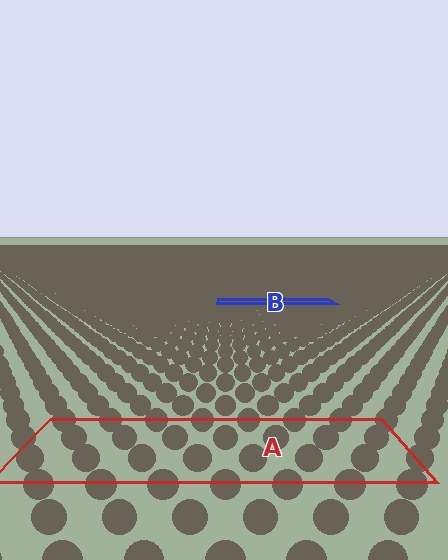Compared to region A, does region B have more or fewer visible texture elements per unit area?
Region B has more texture elements per unit area — they are packed more densely because it is farther away.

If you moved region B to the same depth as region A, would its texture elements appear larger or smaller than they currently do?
They would appear larger. At a closer depth, the same texture elements are projected at a bigger on-screen size.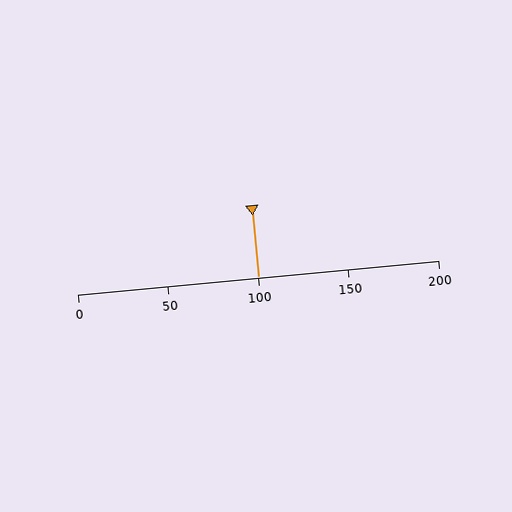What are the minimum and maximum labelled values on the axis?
The axis runs from 0 to 200.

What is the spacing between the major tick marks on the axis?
The major ticks are spaced 50 apart.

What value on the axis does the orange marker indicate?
The marker indicates approximately 100.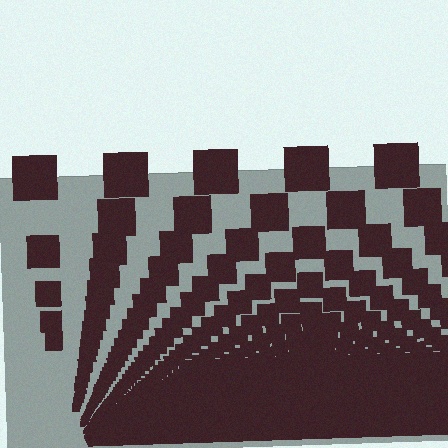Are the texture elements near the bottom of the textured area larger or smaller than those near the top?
Smaller. The gradient is inverted — elements near the bottom are smaller and denser.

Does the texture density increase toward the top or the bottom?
Density increases toward the bottom.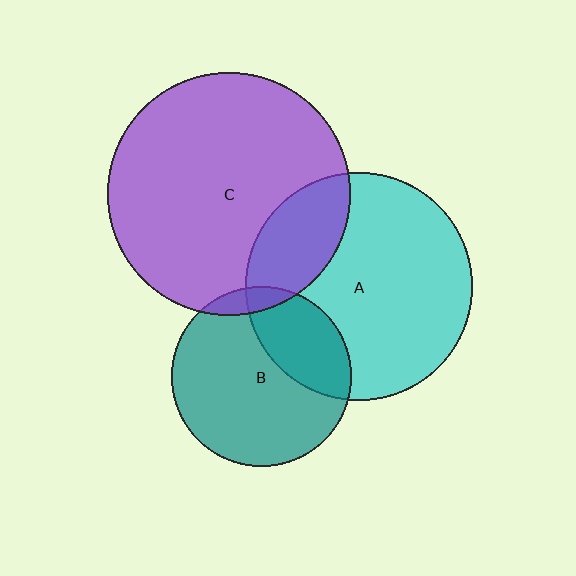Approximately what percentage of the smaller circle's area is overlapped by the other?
Approximately 20%.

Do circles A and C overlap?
Yes.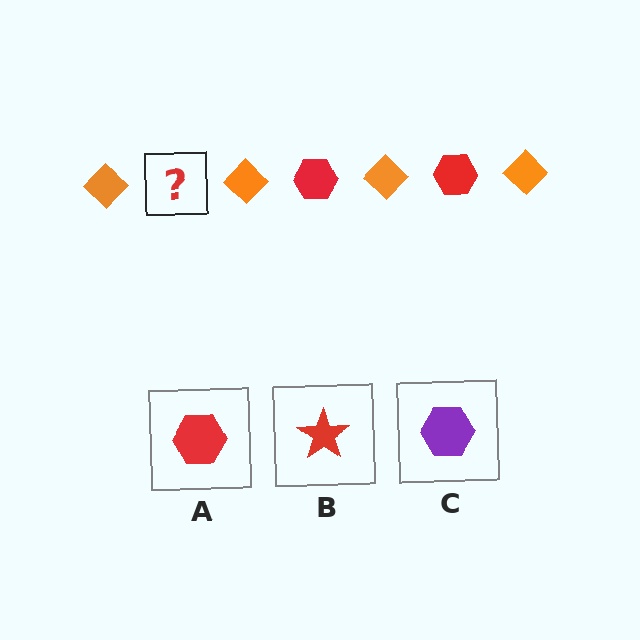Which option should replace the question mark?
Option A.